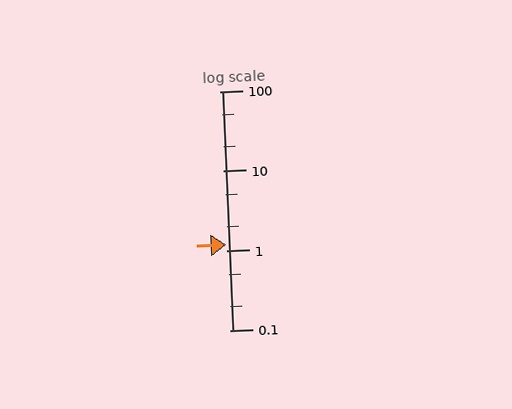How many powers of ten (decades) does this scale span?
The scale spans 3 decades, from 0.1 to 100.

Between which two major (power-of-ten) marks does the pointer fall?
The pointer is between 1 and 10.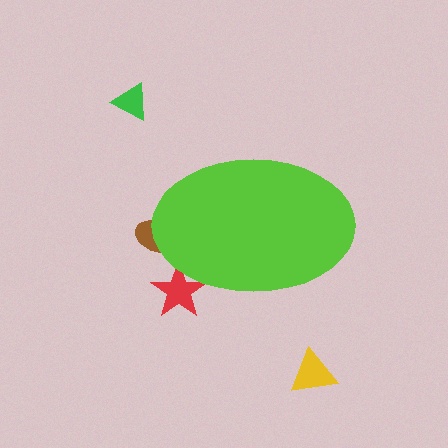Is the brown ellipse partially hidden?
Yes, the brown ellipse is partially hidden behind the lime ellipse.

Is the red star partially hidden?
Yes, the red star is partially hidden behind the lime ellipse.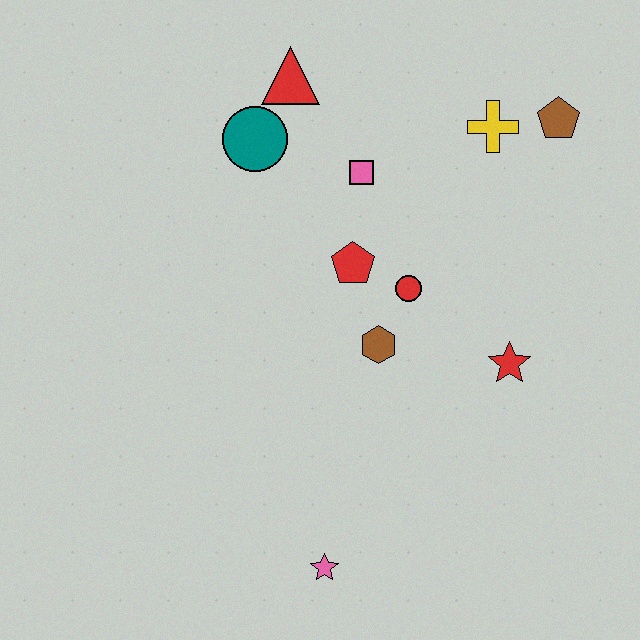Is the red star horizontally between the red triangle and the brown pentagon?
Yes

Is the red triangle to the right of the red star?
No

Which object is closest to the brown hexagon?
The red circle is closest to the brown hexagon.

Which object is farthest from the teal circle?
The pink star is farthest from the teal circle.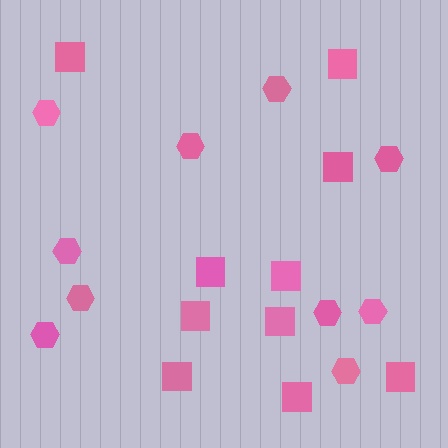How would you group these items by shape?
There are 2 groups: one group of squares (10) and one group of hexagons (10).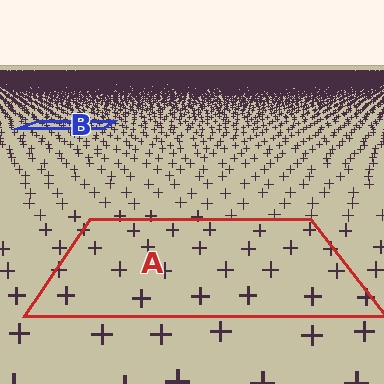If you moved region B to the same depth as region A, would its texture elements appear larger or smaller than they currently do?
They would appear larger. At a closer depth, the same texture elements are projected at a bigger on-screen size.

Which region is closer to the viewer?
Region A is closer. The texture elements there are larger and more spread out.